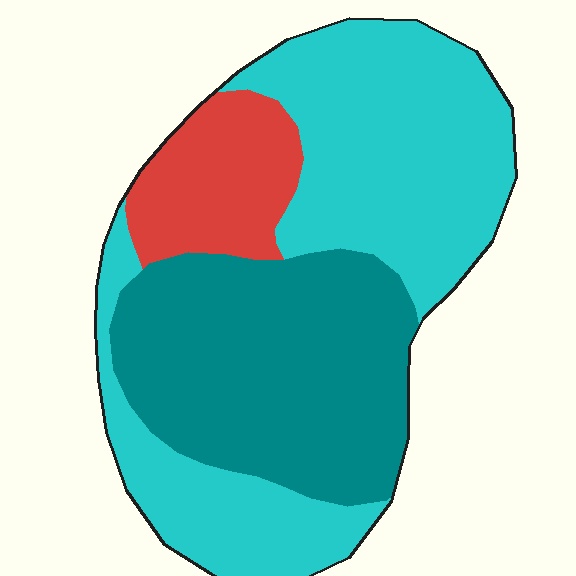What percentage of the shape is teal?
Teal covers about 40% of the shape.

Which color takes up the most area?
Cyan, at roughly 50%.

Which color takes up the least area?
Red, at roughly 15%.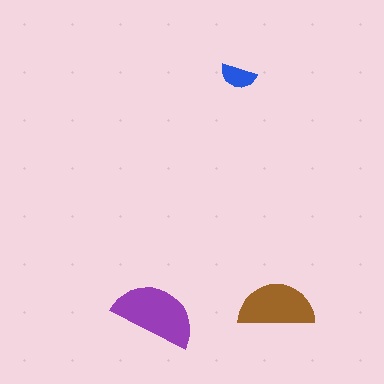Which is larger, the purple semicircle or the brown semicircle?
The purple one.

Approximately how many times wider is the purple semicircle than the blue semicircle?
About 2.5 times wider.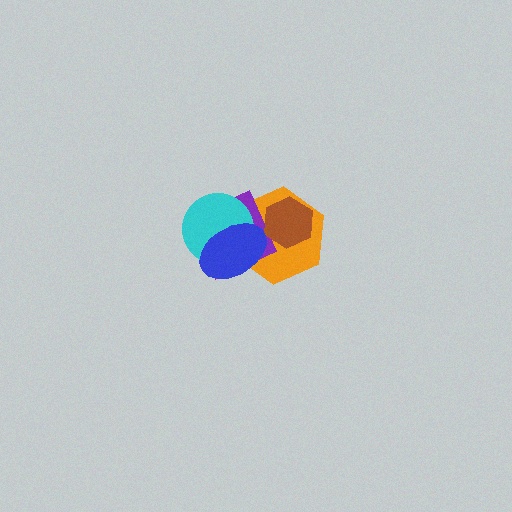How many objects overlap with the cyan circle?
3 objects overlap with the cyan circle.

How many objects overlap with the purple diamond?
4 objects overlap with the purple diamond.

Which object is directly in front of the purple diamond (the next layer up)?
The brown hexagon is directly in front of the purple diamond.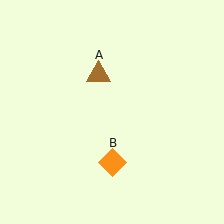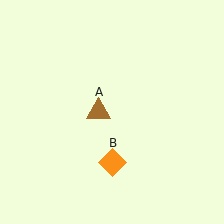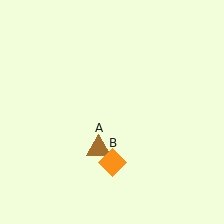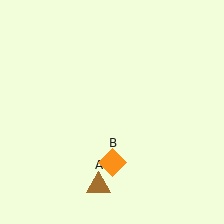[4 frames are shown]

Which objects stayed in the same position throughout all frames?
Orange diamond (object B) remained stationary.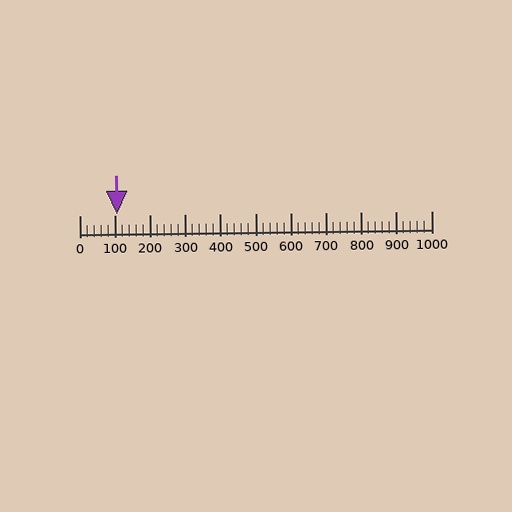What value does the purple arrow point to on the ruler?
The purple arrow points to approximately 107.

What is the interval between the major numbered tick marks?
The major tick marks are spaced 100 units apart.